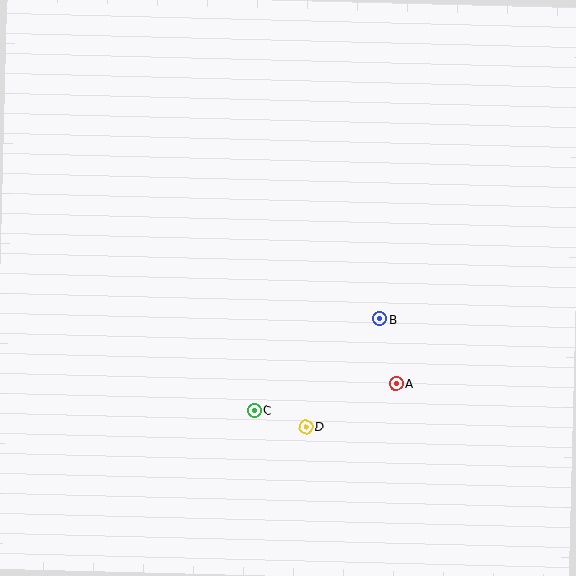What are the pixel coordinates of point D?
Point D is at (306, 427).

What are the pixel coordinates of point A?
Point A is at (396, 383).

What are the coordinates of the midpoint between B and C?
The midpoint between B and C is at (317, 365).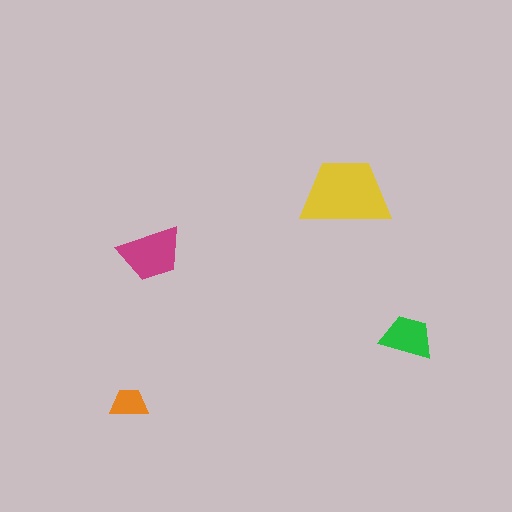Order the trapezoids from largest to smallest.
the yellow one, the magenta one, the green one, the orange one.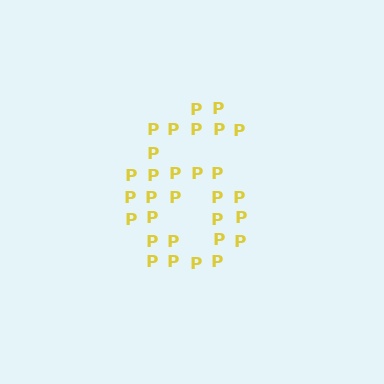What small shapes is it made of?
It is made of small letter P's.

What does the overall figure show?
The overall figure shows the digit 6.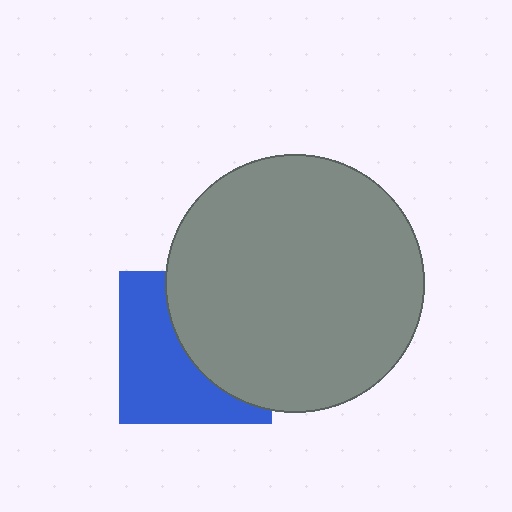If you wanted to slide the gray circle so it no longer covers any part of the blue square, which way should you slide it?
Slide it right — that is the most direct way to separate the two shapes.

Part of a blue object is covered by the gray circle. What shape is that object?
It is a square.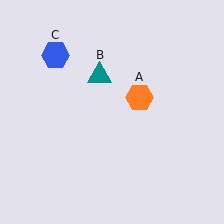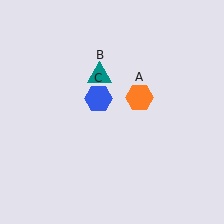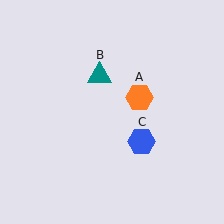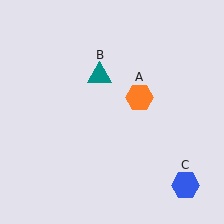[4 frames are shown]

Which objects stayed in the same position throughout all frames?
Orange hexagon (object A) and teal triangle (object B) remained stationary.